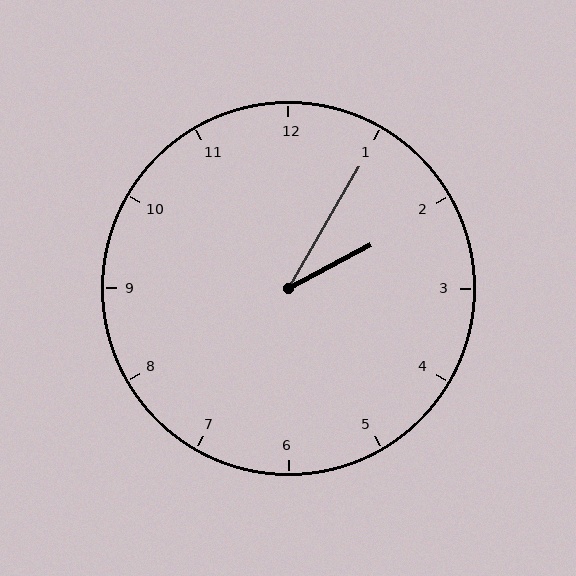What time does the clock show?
2:05.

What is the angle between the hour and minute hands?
Approximately 32 degrees.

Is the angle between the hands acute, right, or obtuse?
It is acute.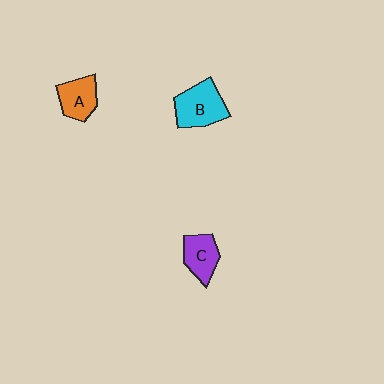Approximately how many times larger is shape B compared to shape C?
Approximately 1.4 times.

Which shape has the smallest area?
Shape C (purple).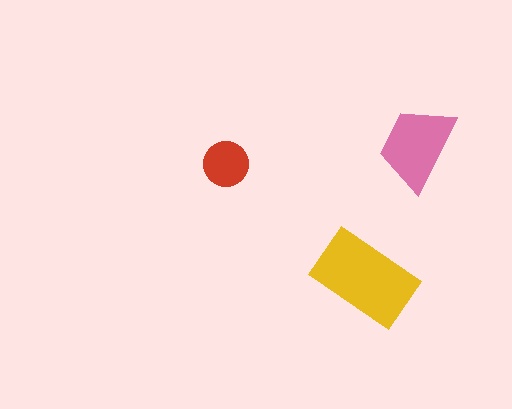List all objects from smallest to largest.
The red circle, the pink trapezoid, the yellow rectangle.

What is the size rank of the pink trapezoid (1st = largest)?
2nd.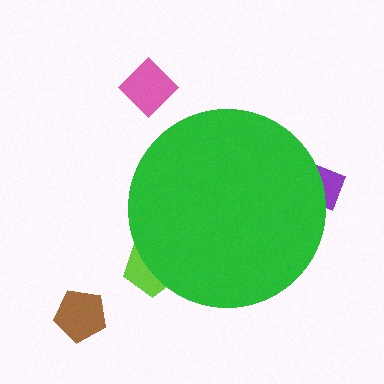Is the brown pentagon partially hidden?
No, the brown pentagon is fully visible.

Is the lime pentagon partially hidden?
Yes, the lime pentagon is partially hidden behind the green circle.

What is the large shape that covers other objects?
A green circle.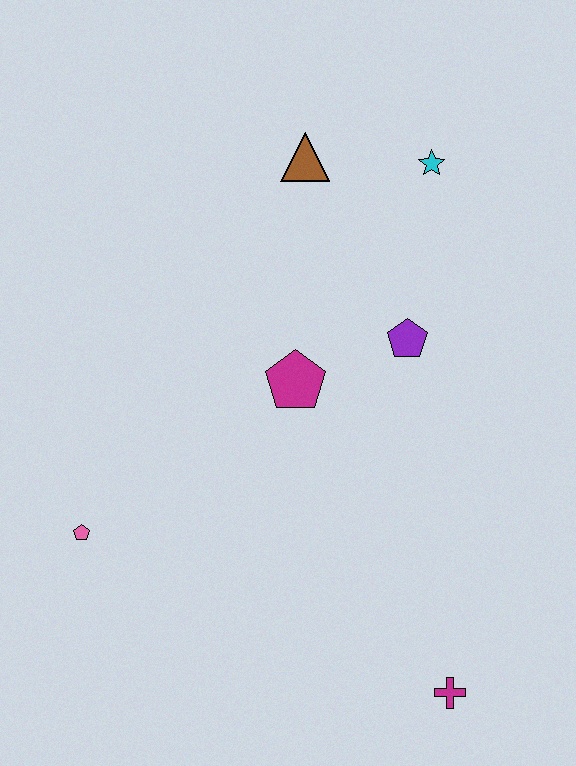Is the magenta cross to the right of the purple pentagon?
Yes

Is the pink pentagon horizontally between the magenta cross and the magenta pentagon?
No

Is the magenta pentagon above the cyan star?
No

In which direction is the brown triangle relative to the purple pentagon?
The brown triangle is above the purple pentagon.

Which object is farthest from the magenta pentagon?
The magenta cross is farthest from the magenta pentagon.